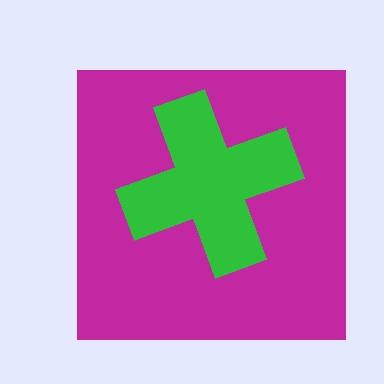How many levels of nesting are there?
2.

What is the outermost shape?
The magenta square.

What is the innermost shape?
The green cross.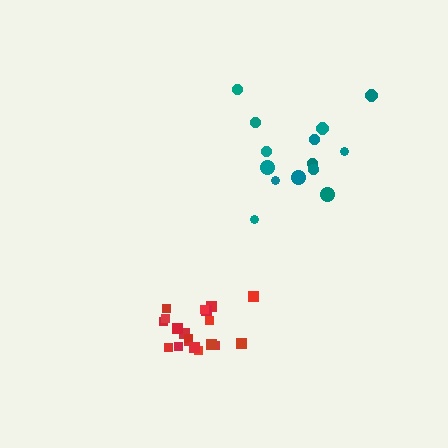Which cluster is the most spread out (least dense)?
Teal.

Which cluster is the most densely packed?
Red.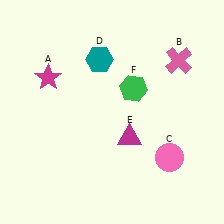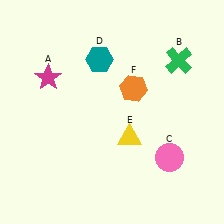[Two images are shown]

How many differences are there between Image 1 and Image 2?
There are 3 differences between the two images.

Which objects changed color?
B changed from pink to green. E changed from magenta to yellow. F changed from green to orange.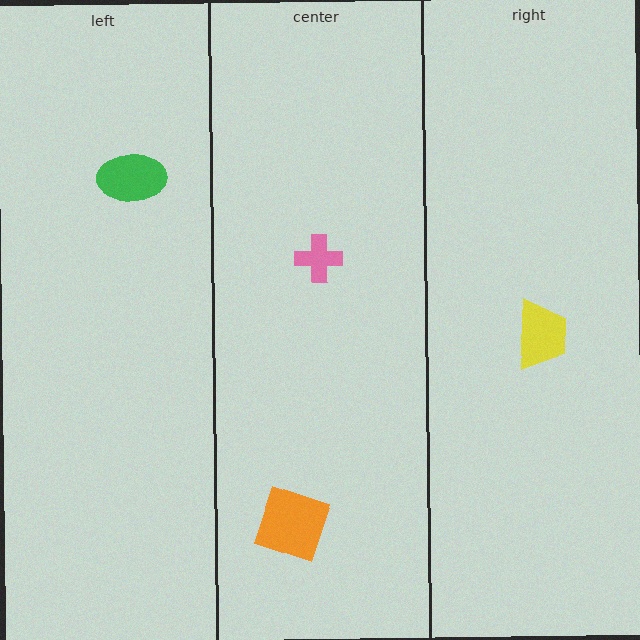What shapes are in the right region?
The yellow trapezoid.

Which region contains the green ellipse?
The left region.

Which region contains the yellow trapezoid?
The right region.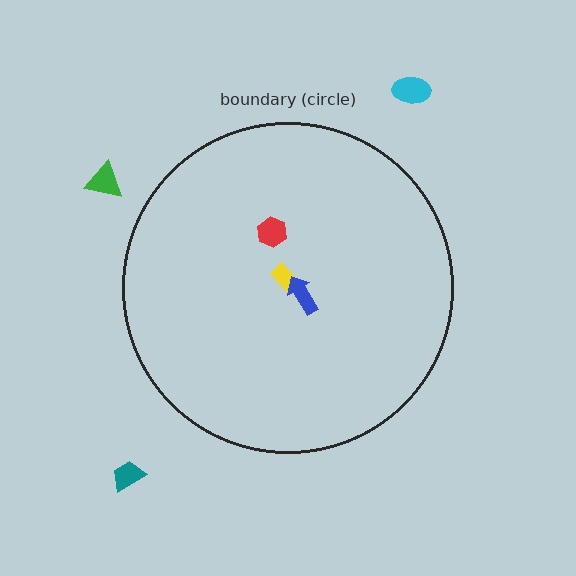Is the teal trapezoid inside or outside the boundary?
Outside.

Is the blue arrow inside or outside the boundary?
Inside.